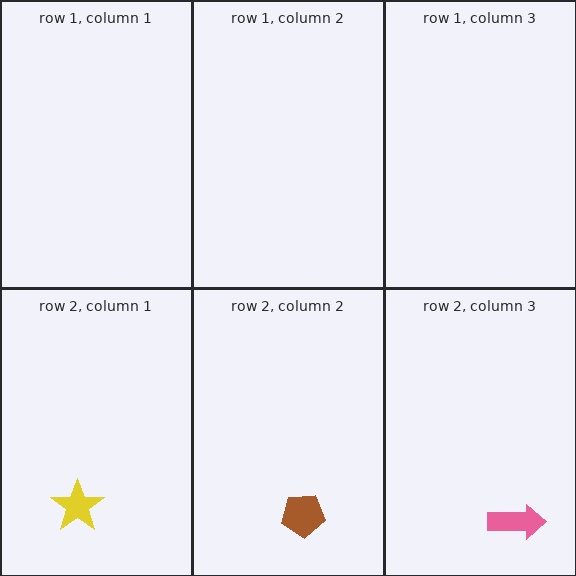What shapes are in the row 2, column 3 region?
The pink arrow.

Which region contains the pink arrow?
The row 2, column 3 region.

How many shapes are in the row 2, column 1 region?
1.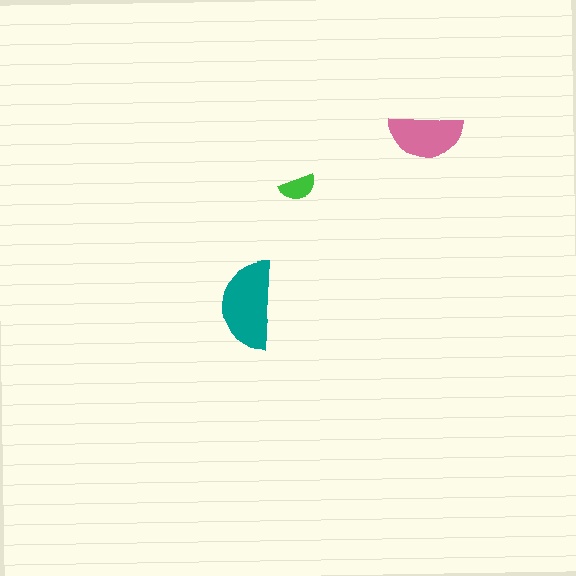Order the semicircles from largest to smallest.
the teal one, the pink one, the green one.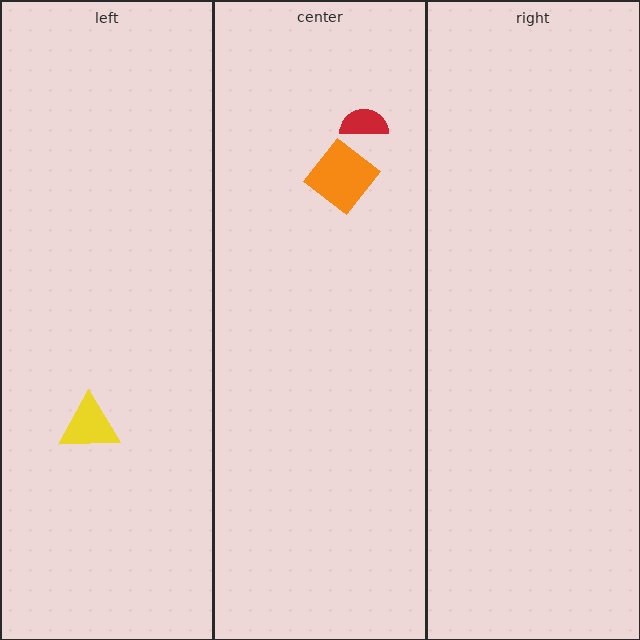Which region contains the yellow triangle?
The left region.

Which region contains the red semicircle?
The center region.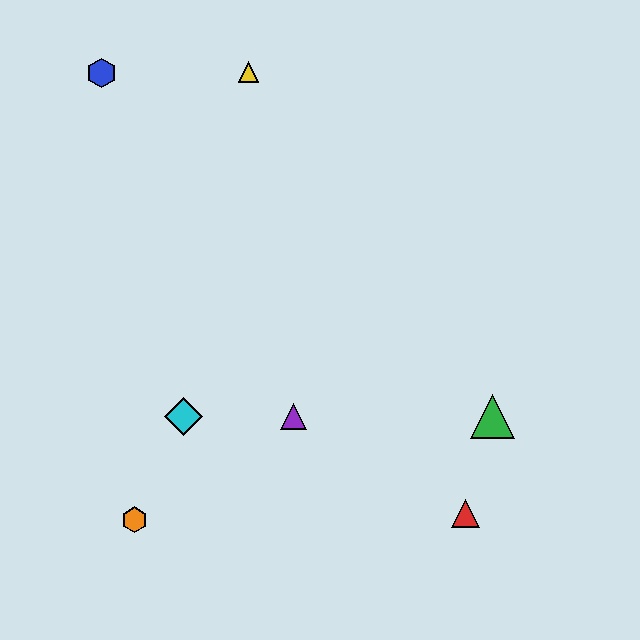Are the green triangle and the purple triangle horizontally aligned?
Yes, both are at y≈417.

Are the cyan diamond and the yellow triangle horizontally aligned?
No, the cyan diamond is at y≈417 and the yellow triangle is at y≈72.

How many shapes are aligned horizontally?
3 shapes (the green triangle, the purple triangle, the cyan diamond) are aligned horizontally.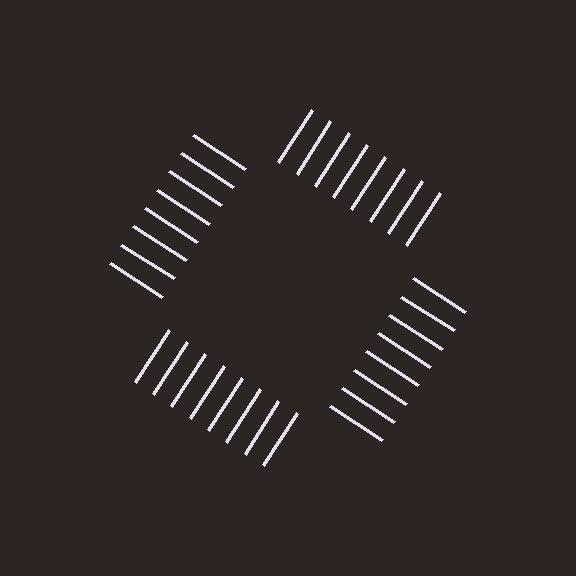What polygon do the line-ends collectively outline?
An illusory square — the line segments terminate on its edges but no continuous stroke is drawn.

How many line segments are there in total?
32 — 8 along each of the 4 edges.